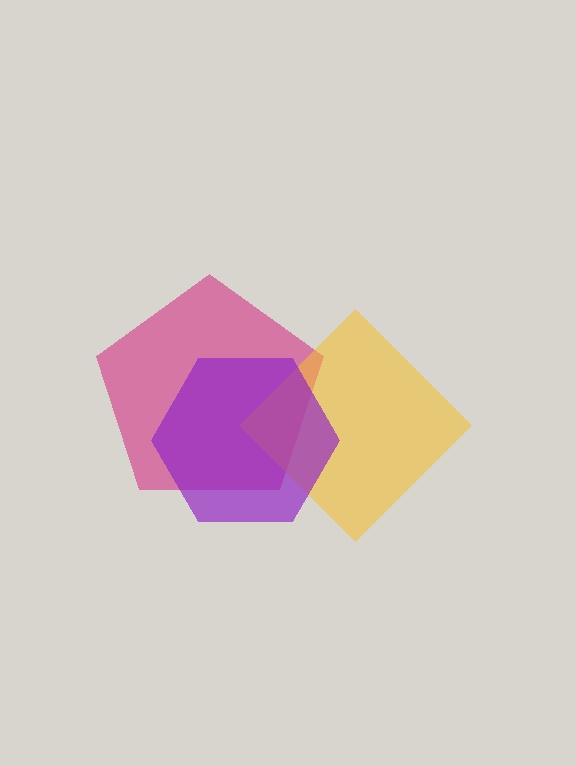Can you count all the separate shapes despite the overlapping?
Yes, there are 3 separate shapes.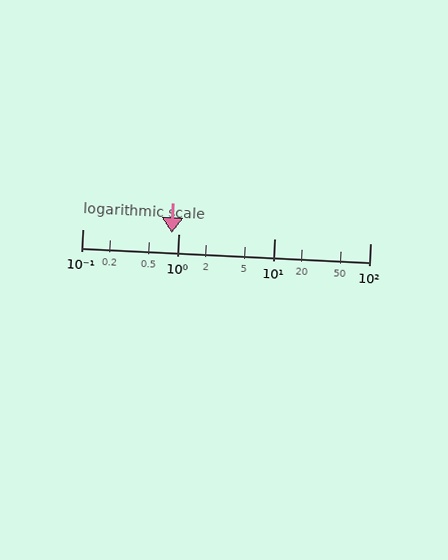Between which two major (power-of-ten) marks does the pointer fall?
The pointer is between 0.1 and 1.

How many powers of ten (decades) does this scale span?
The scale spans 3 decades, from 0.1 to 100.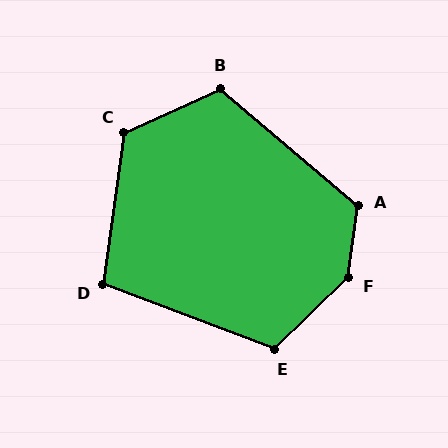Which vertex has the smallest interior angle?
D, at approximately 103 degrees.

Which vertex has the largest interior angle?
F, at approximately 142 degrees.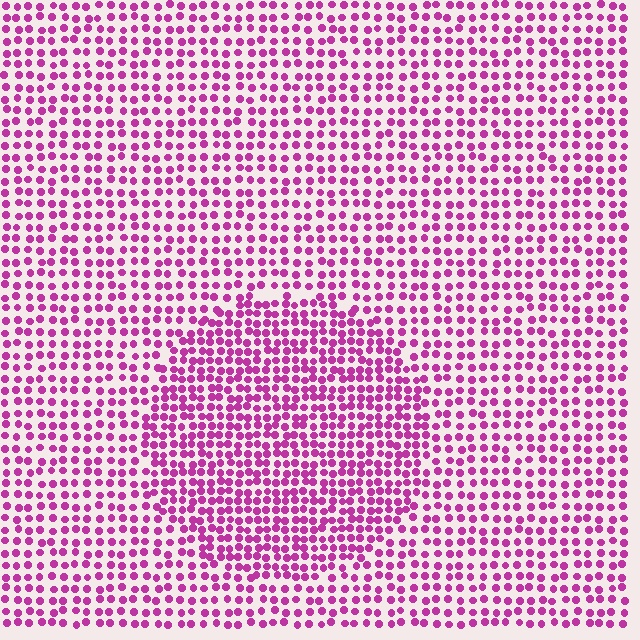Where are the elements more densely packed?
The elements are more densely packed inside the circle boundary.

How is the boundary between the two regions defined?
The boundary is defined by a change in element density (approximately 1.5x ratio). All elements are the same color, size, and shape.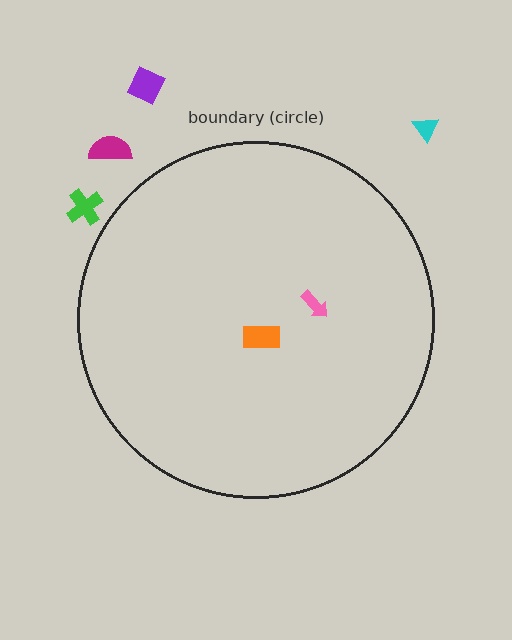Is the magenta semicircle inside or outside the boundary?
Outside.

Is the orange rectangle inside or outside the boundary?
Inside.